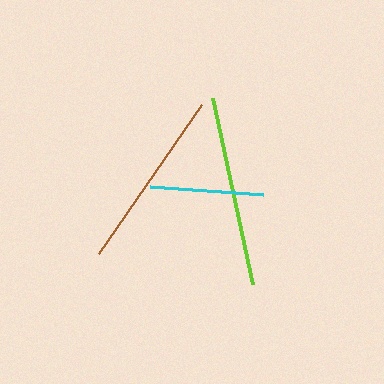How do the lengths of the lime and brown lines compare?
The lime and brown lines are approximately the same length.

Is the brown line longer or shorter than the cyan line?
The brown line is longer than the cyan line.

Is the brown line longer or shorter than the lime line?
The lime line is longer than the brown line.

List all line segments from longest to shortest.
From longest to shortest: lime, brown, cyan.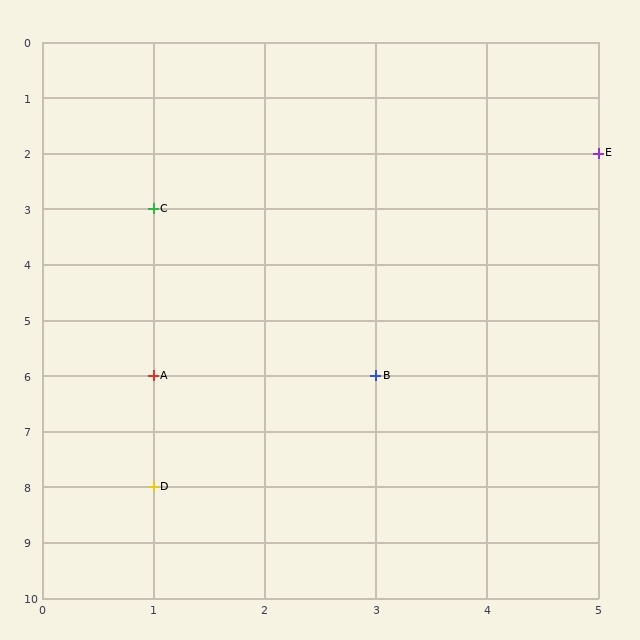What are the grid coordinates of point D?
Point D is at grid coordinates (1, 8).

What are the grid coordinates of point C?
Point C is at grid coordinates (1, 3).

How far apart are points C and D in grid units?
Points C and D are 5 rows apart.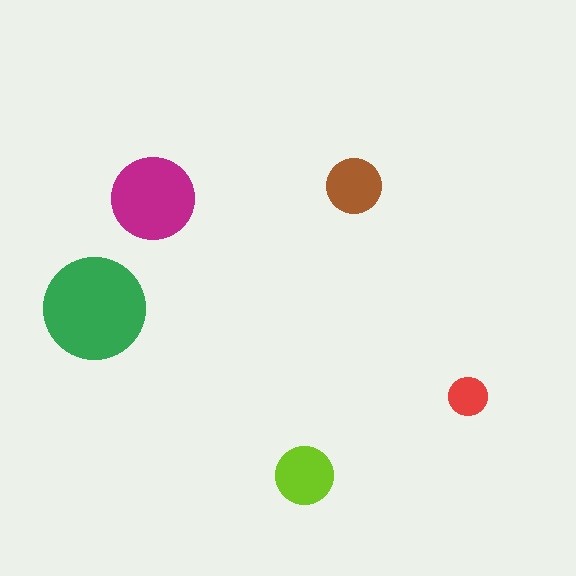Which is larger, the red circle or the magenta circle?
The magenta one.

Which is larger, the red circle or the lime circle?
The lime one.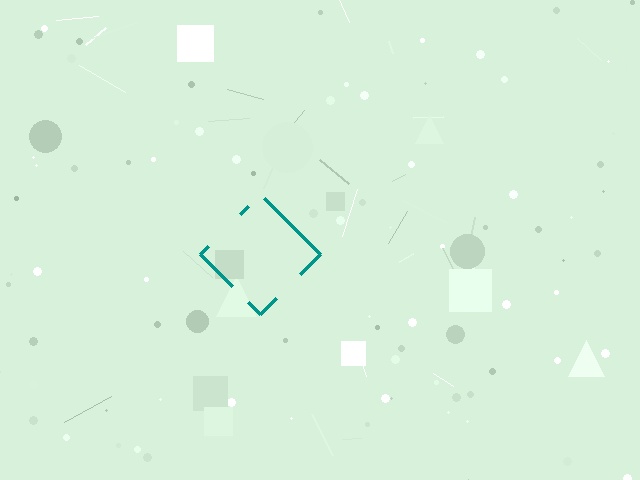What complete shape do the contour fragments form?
The contour fragments form a diamond.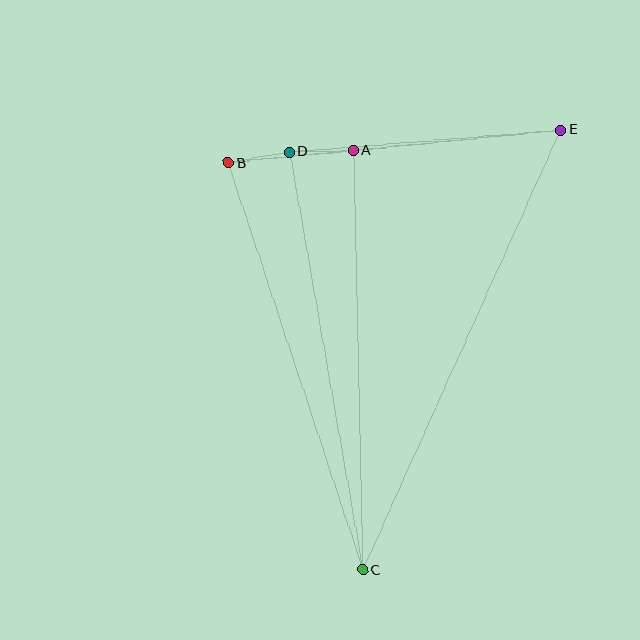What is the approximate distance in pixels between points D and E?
The distance between D and E is approximately 272 pixels.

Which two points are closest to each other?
Points B and D are closest to each other.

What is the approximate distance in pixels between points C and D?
The distance between C and D is approximately 424 pixels.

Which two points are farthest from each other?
Points C and E are farthest from each other.